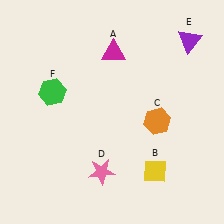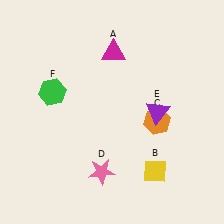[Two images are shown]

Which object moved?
The purple triangle (E) moved down.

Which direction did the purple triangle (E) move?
The purple triangle (E) moved down.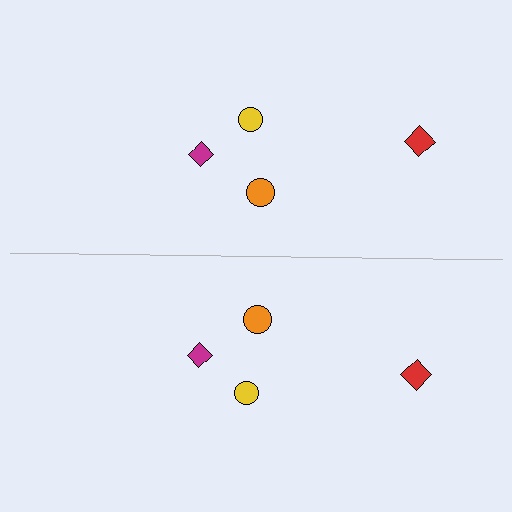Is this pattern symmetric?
Yes, this pattern has bilateral (reflection) symmetry.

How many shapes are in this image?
There are 8 shapes in this image.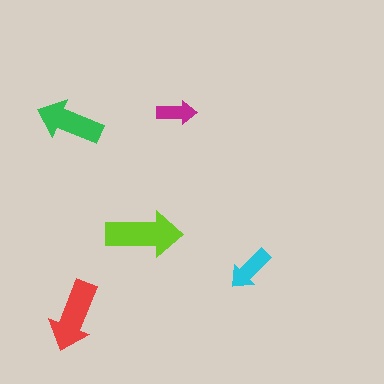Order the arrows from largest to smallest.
the lime one, the red one, the green one, the cyan one, the magenta one.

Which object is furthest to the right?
The cyan arrow is rightmost.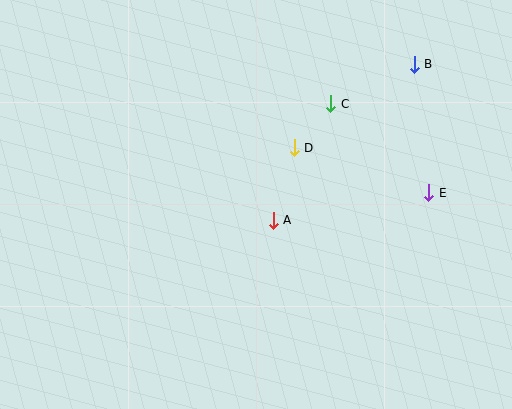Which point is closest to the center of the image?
Point A at (273, 220) is closest to the center.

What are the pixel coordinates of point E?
Point E is at (429, 193).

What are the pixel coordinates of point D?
Point D is at (294, 148).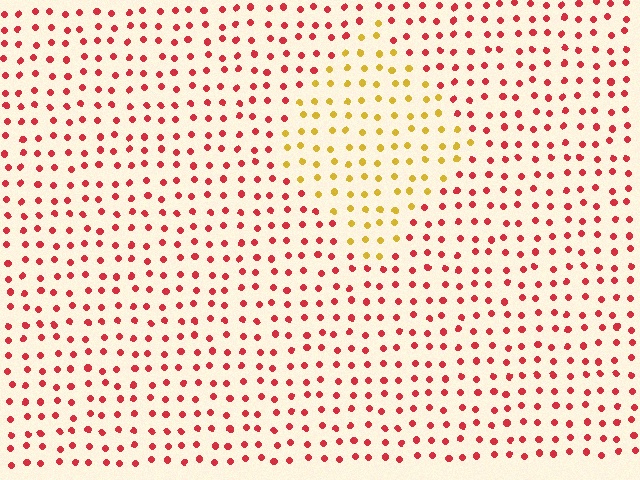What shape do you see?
I see a diamond.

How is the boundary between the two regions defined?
The boundary is defined purely by a slight shift in hue (about 55 degrees). Spacing, size, and orientation are identical on both sides.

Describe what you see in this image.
The image is filled with small red elements in a uniform arrangement. A diamond-shaped region is visible where the elements are tinted to a slightly different hue, forming a subtle color boundary.